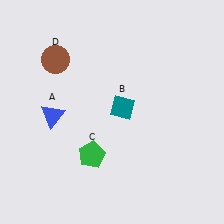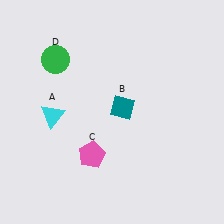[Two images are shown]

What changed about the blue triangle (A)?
In Image 1, A is blue. In Image 2, it changed to cyan.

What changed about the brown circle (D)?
In Image 1, D is brown. In Image 2, it changed to green.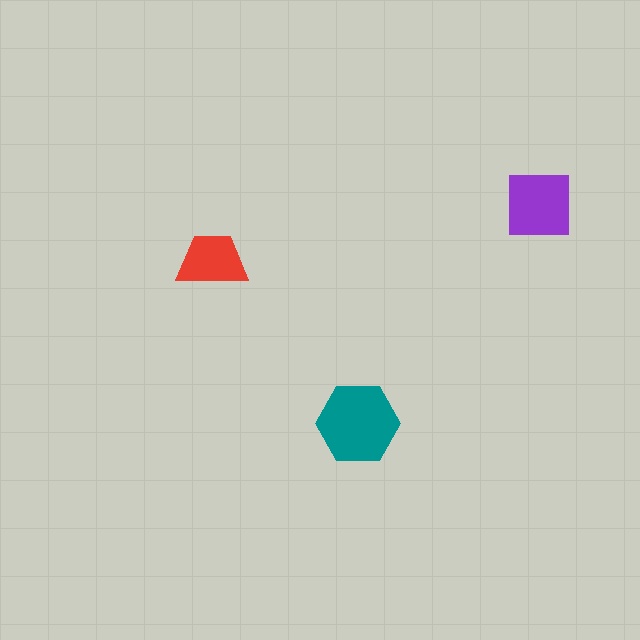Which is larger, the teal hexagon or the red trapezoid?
The teal hexagon.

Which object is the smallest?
The red trapezoid.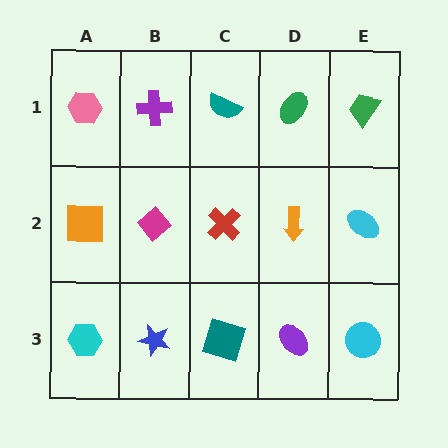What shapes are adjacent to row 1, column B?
A magenta diamond (row 2, column B), a pink hexagon (row 1, column A), a teal semicircle (row 1, column C).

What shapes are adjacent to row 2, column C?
A teal semicircle (row 1, column C), a teal square (row 3, column C), a magenta diamond (row 2, column B), an orange arrow (row 2, column D).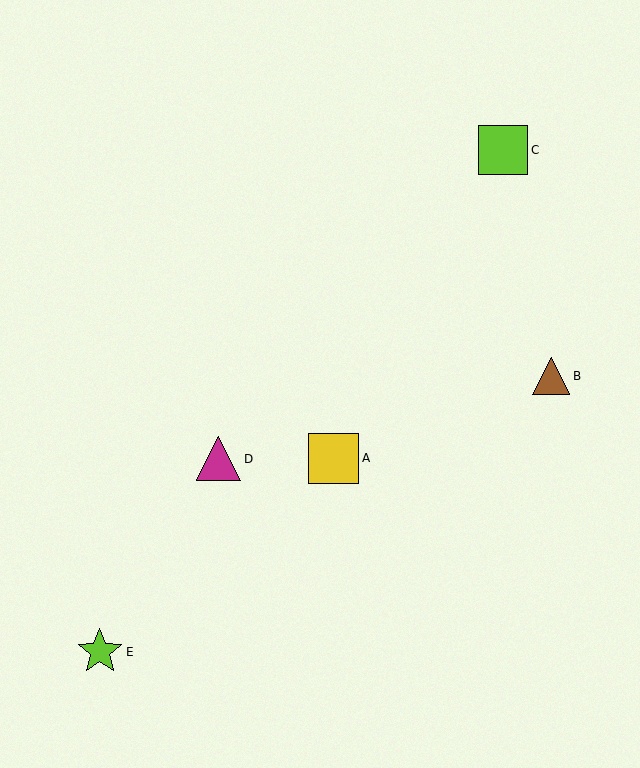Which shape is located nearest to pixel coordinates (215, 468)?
The magenta triangle (labeled D) at (219, 459) is nearest to that location.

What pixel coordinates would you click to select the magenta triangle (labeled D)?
Click at (219, 459) to select the magenta triangle D.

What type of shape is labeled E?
Shape E is a lime star.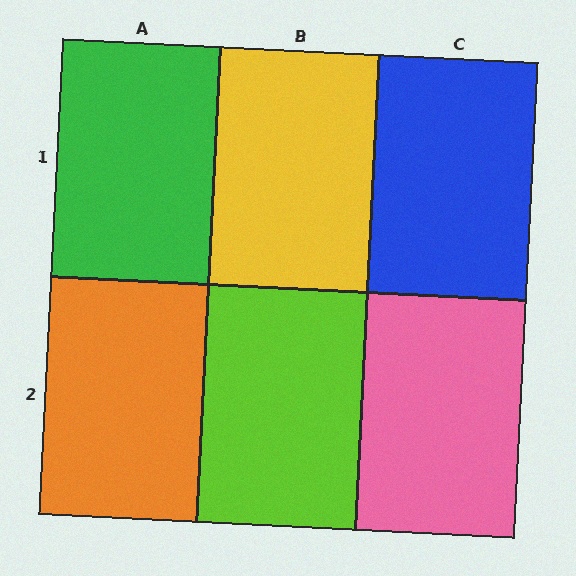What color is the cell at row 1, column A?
Green.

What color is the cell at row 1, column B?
Yellow.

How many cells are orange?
1 cell is orange.